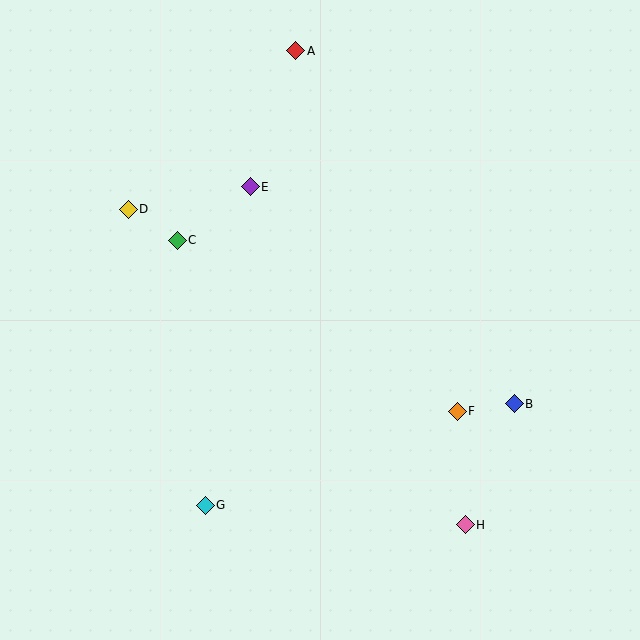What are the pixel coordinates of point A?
Point A is at (296, 51).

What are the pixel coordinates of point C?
Point C is at (177, 240).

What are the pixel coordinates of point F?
Point F is at (457, 411).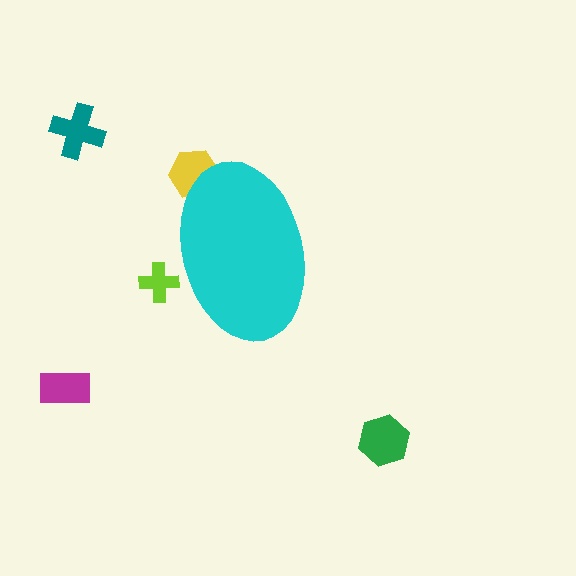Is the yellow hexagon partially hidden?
Yes, the yellow hexagon is partially hidden behind the cyan ellipse.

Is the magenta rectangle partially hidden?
No, the magenta rectangle is fully visible.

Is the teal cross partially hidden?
No, the teal cross is fully visible.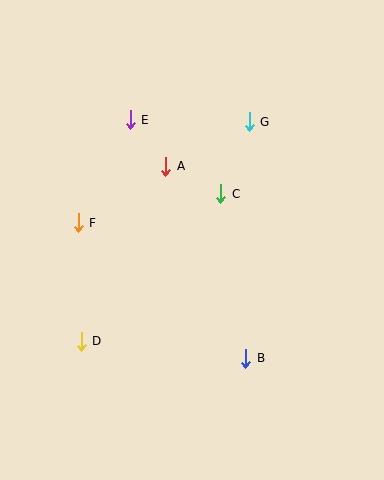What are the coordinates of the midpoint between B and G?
The midpoint between B and G is at (247, 240).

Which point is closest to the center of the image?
Point C at (221, 194) is closest to the center.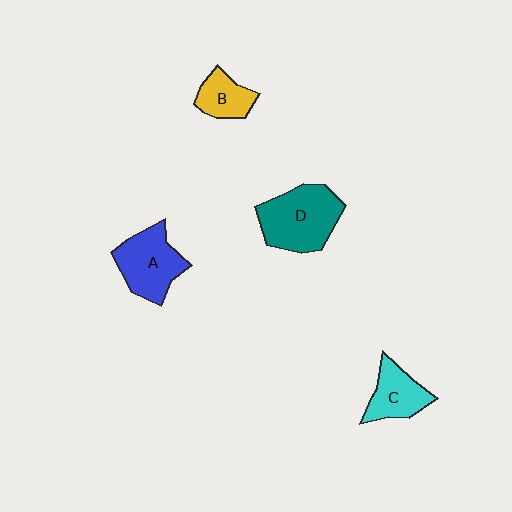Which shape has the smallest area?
Shape B (yellow).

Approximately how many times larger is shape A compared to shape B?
Approximately 1.7 times.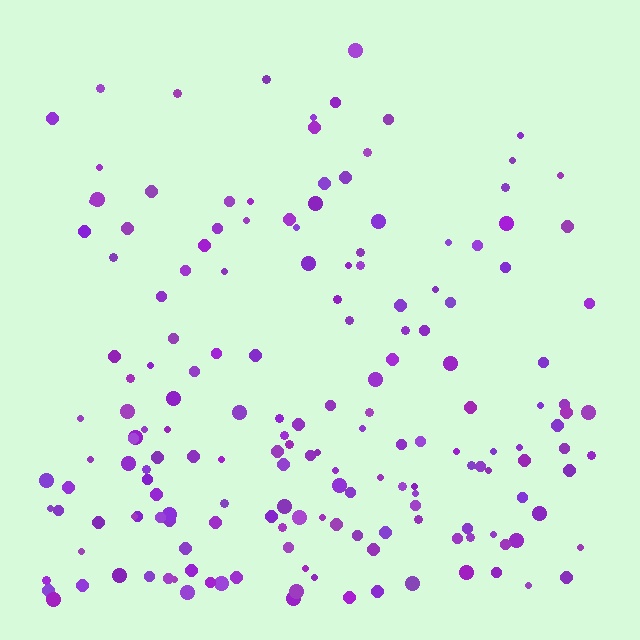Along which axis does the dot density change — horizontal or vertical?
Vertical.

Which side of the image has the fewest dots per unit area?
The top.